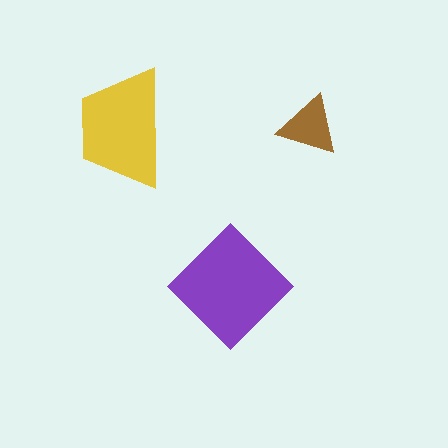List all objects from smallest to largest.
The brown triangle, the yellow trapezoid, the purple diamond.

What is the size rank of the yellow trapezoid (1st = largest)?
2nd.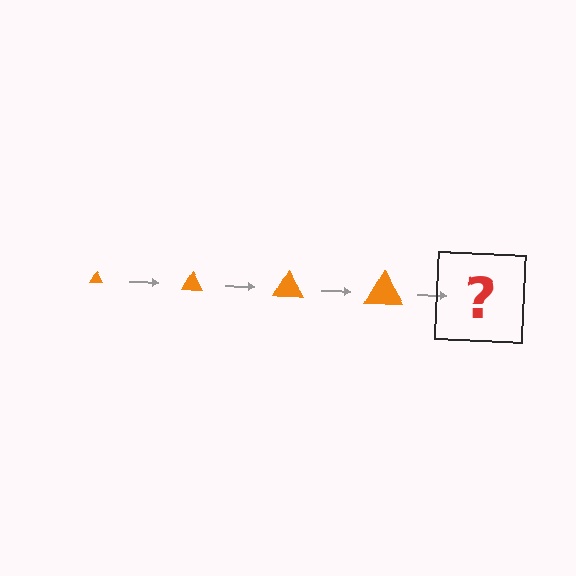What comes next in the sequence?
The next element should be an orange triangle, larger than the previous one.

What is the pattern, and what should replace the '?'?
The pattern is that the triangle gets progressively larger each step. The '?' should be an orange triangle, larger than the previous one.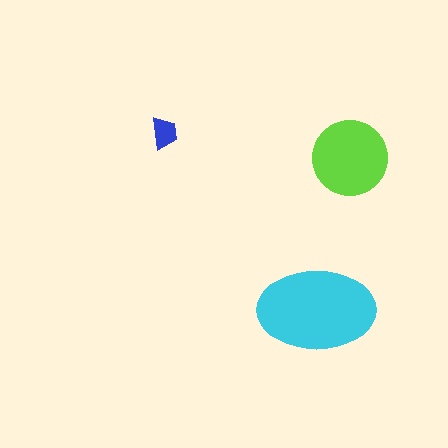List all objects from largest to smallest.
The cyan ellipse, the lime circle, the blue trapezoid.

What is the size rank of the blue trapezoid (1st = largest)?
3rd.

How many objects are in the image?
There are 3 objects in the image.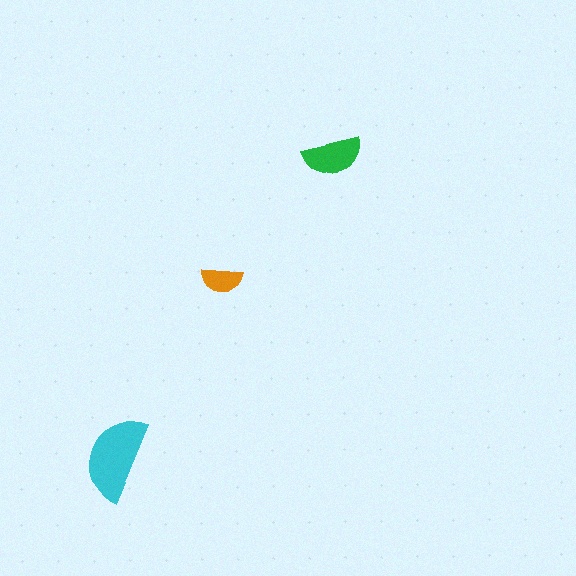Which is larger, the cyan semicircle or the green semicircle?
The cyan one.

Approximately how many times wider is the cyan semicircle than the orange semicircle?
About 2 times wider.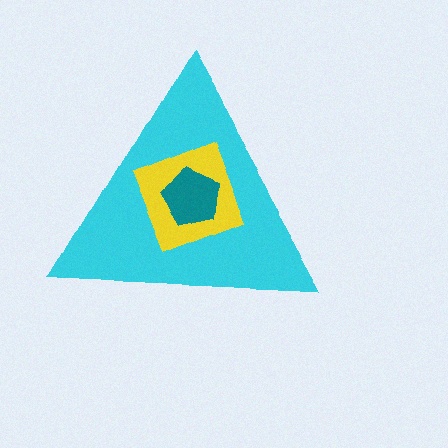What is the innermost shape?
The teal pentagon.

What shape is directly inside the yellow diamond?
The teal pentagon.